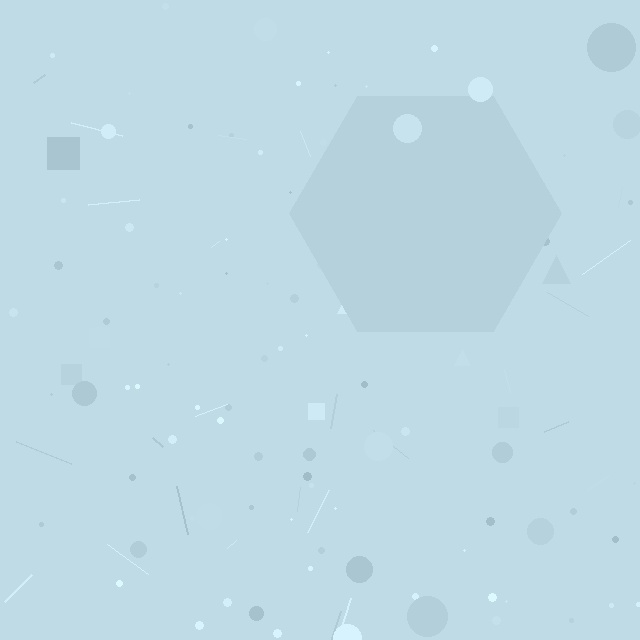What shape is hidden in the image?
A hexagon is hidden in the image.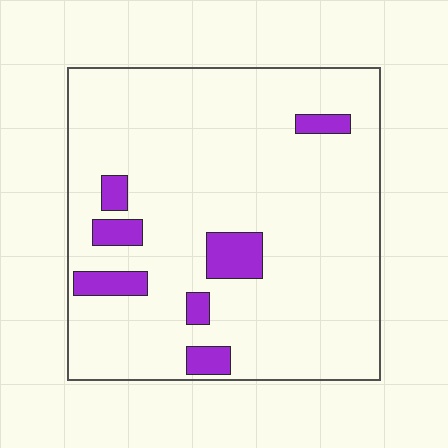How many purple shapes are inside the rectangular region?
7.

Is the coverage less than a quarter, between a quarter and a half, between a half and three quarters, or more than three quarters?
Less than a quarter.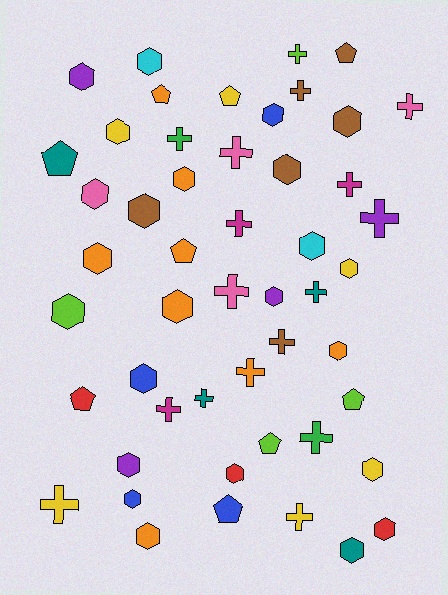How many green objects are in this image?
There are 2 green objects.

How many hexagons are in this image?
There are 24 hexagons.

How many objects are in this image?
There are 50 objects.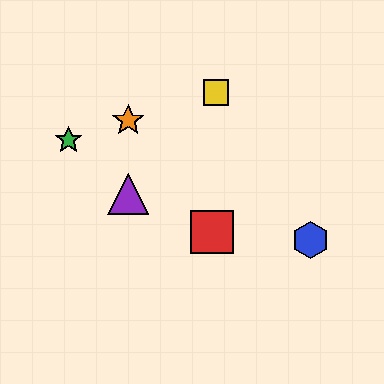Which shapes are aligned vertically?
The purple triangle, the orange star are aligned vertically.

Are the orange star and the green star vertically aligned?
No, the orange star is at x≈128 and the green star is at x≈69.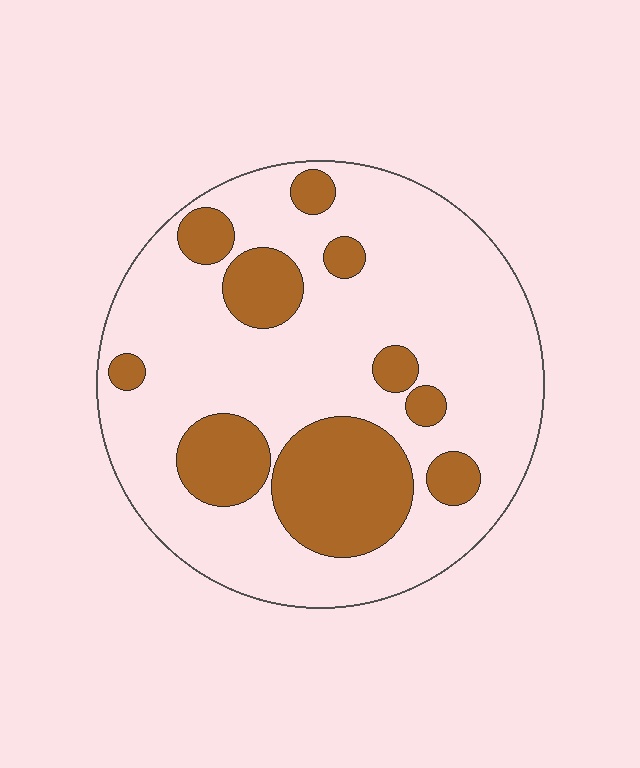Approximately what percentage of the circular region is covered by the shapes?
Approximately 25%.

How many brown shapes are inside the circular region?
10.